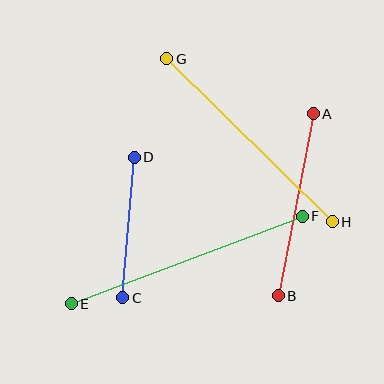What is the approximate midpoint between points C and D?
The midpoint is at approximately (129, 227) pixels.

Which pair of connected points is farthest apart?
Points E and F are farthest apart.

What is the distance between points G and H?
The distance is approximately 232 pixels.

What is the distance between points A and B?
The distance is approximately 185 pixels.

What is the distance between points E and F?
The distance is approximately 247 pixels.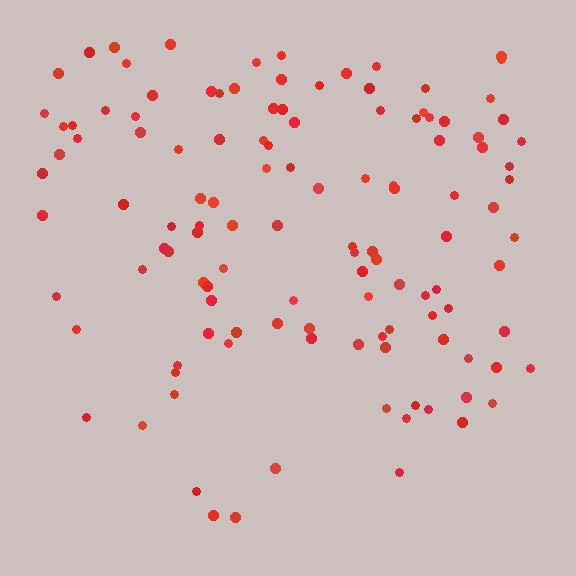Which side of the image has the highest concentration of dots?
The top.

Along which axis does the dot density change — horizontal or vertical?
Vertical.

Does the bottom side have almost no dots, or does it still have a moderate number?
Still a moderate number, just noticeably fewer than the top.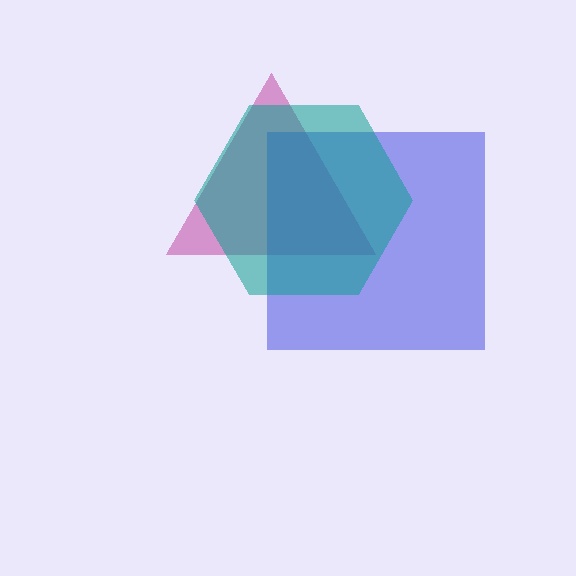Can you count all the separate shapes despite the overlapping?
Yes, there are 3 separate shapes.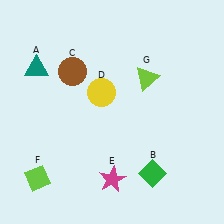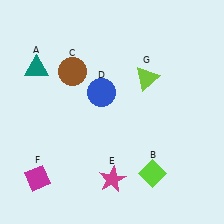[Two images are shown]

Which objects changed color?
B changed from green to lime. D changed from yellow to blue. F changed from lime to magenta.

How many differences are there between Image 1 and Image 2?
There are 3 differences between the two images.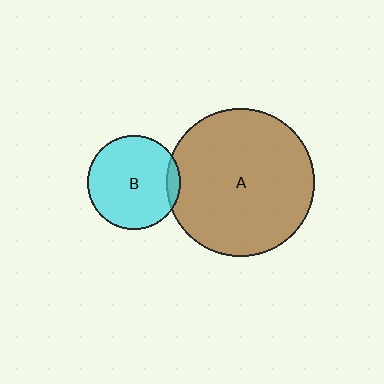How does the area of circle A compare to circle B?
Approximately 2.5 times.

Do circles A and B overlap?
Yes.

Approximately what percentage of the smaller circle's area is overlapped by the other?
Approximately 10%.